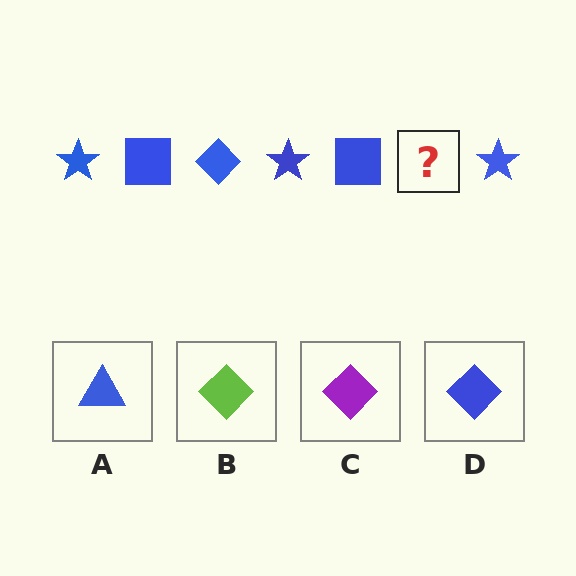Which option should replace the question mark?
Option D.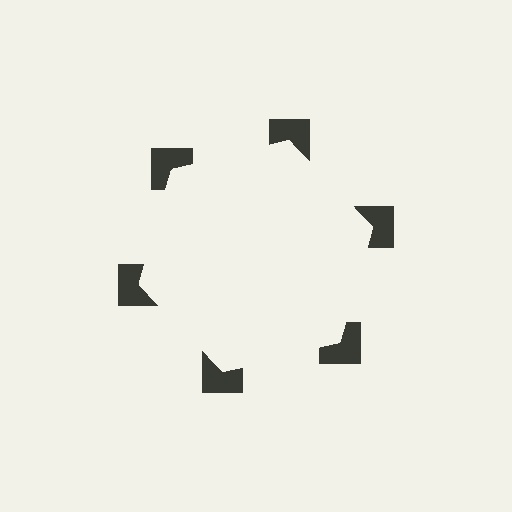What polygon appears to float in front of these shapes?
An illusory hexagon — its edges are inferred from the aligned wedge cuts in the notched squares, not physically drawn.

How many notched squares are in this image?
There are 6 — one at each vertex of the illusory hexagon.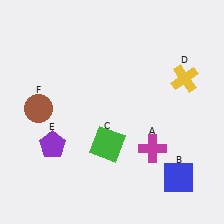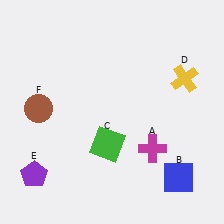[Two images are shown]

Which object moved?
The purple pentagon (E) moved down.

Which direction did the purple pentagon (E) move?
The purple pentagon (E) moved down.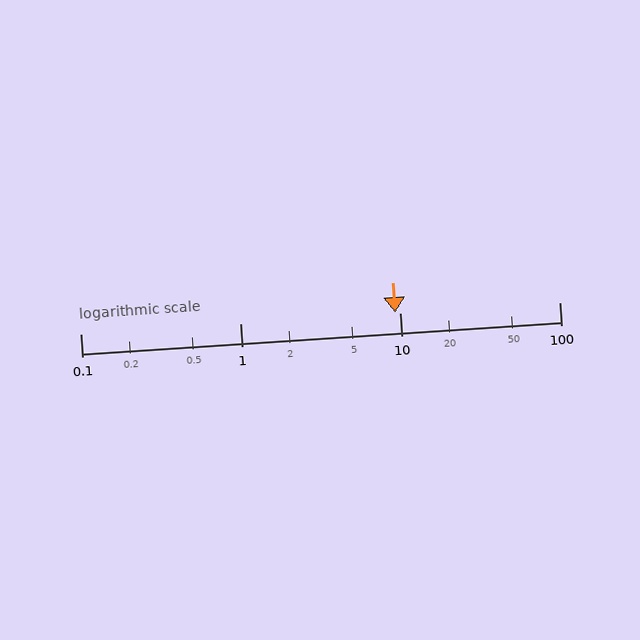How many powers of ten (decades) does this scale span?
The scale spans 3 decades, from 0.1 to 100.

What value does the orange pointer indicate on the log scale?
The pointer indicates approximately 9.4.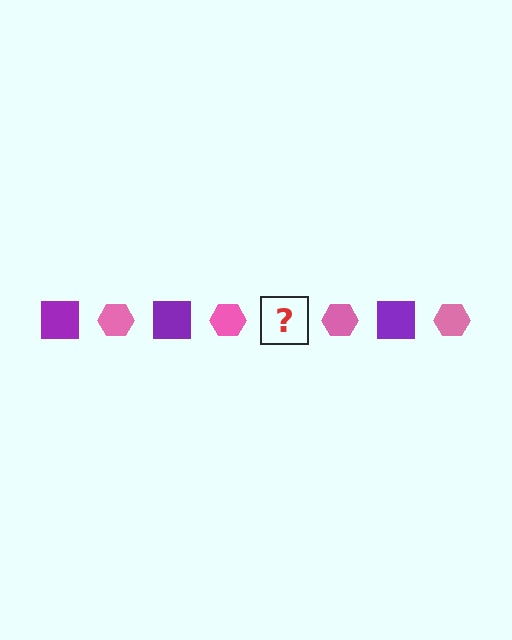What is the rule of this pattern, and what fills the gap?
The rule is that the pattern alternates between purple square and pink hexagon. The gap should be filled with a purple square.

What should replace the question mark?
The question mark should be replaced with a purple square.